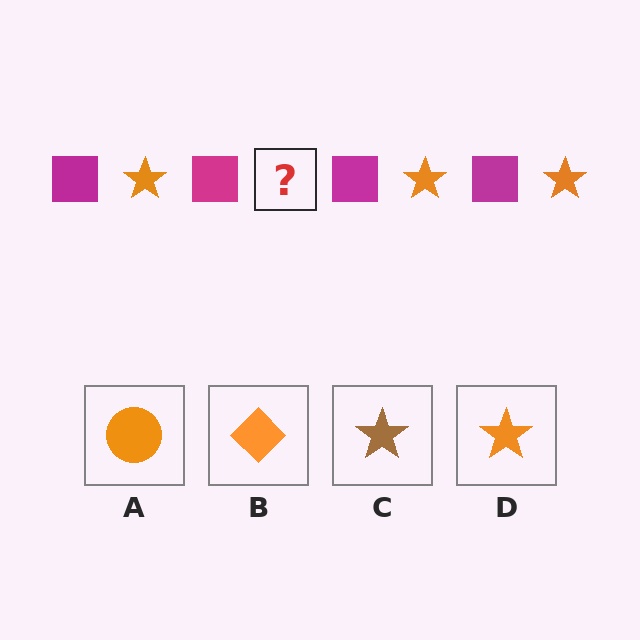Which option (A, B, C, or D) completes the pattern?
D.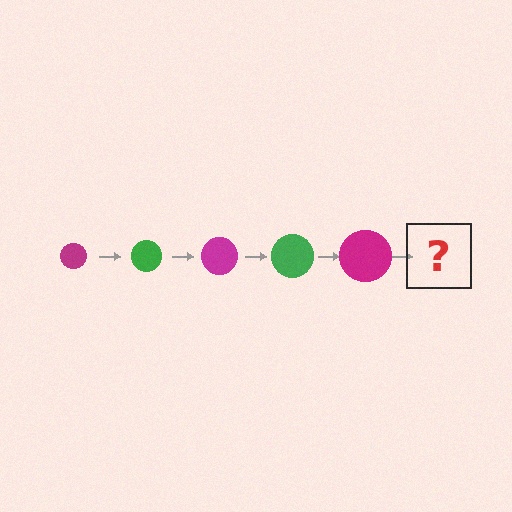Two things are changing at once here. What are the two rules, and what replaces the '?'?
The two rules are that the circle grows larger each step and the color cycles through magenta and green. The '?' should be a green circle, larger than the previous one.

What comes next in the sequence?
The next element should be a green circle, larger than the previous one.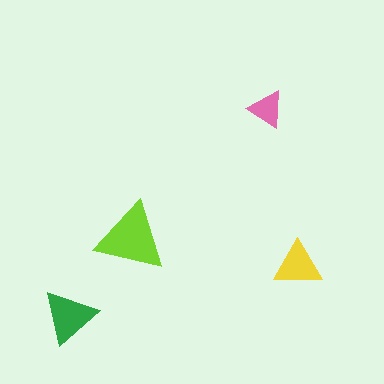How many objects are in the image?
There are 4 objects in the image.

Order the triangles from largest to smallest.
the lime one, the green one, the yellow one, the pink one.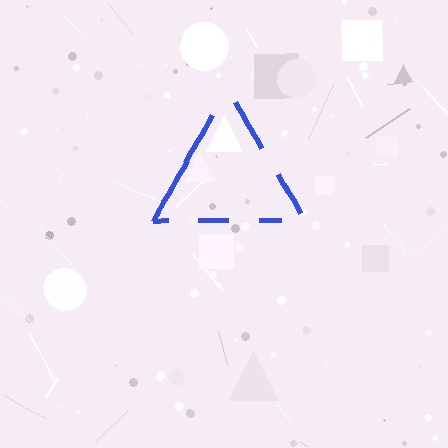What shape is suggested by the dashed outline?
The dashed outline suggests a triangle.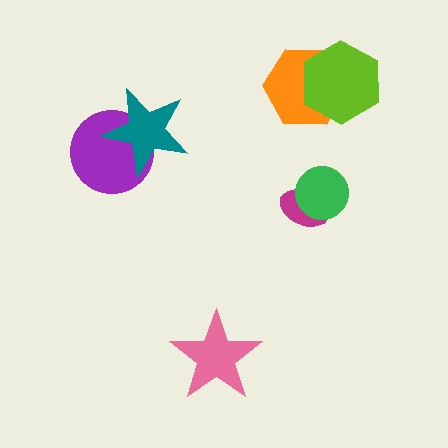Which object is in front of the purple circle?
The teal star is in front of the purple circle.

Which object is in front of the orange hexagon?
The lime hexagon is in front of the orange hexagon.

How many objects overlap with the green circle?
1 object overlaps with the green circle.